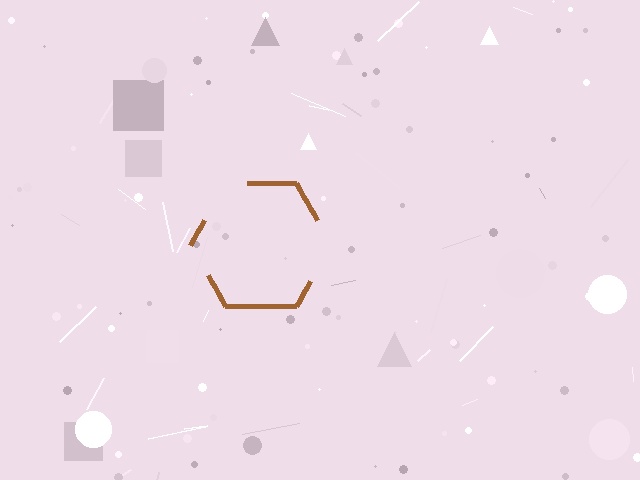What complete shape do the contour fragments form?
The contour fragments form a hexagon.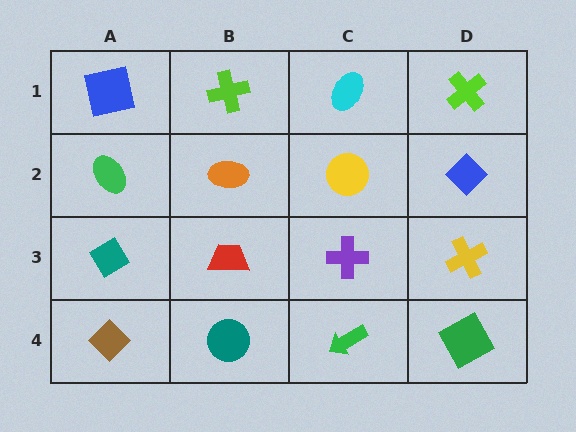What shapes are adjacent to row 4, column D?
A yellow cross (row 3, column D), a green arrow (row 4, column C).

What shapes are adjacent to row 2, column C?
A cyan ellipse (row 1, column C), a purple cross (row 3, column C), an orange ellipse (row 2, column B), a blue diamond (row 2, column D).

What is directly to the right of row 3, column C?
A yellow cross.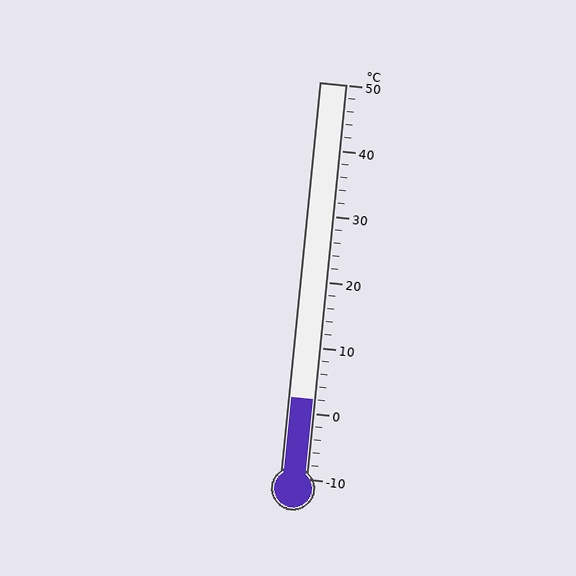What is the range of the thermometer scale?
The thermometer scale ranges from -10°C to 50°C.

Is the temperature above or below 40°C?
The temperature is below 40°C.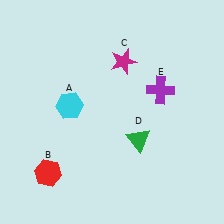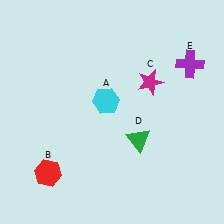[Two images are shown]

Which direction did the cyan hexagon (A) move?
The cyan hexagon (A) moved right.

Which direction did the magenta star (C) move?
The magenta star (C) moved right.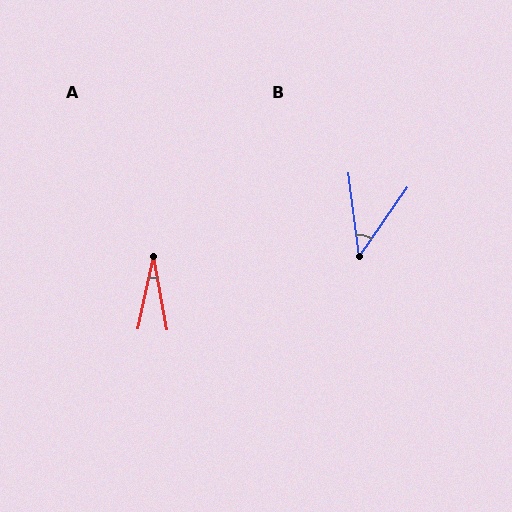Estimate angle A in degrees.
Approximately 23 degrees.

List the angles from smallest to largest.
A (23°), B (43°).